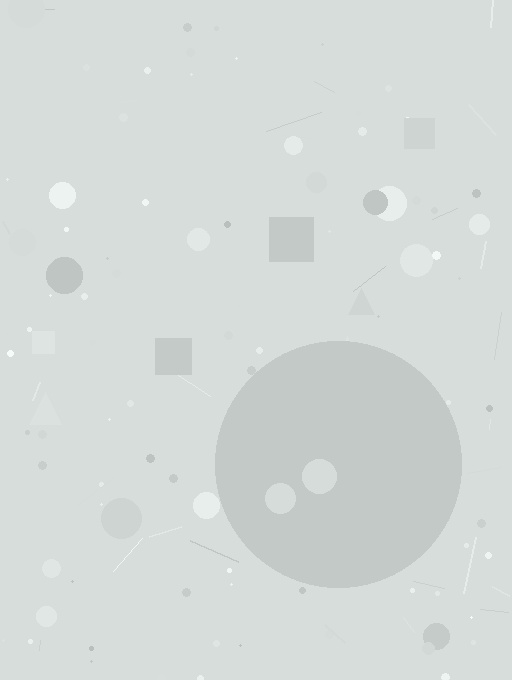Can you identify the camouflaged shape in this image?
The camouflaged shape is a circle.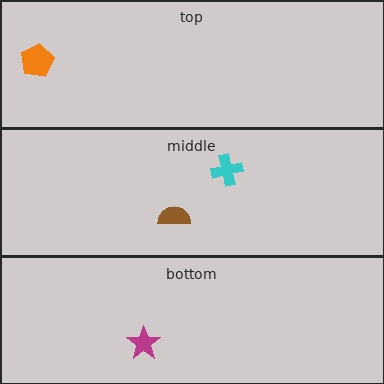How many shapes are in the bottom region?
1.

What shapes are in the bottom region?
The magenta star.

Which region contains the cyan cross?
The middle region.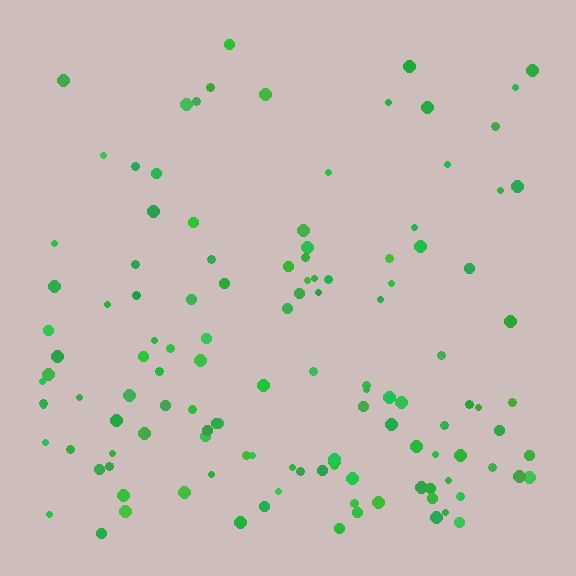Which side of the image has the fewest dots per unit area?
The top.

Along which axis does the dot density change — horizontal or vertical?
Vertical.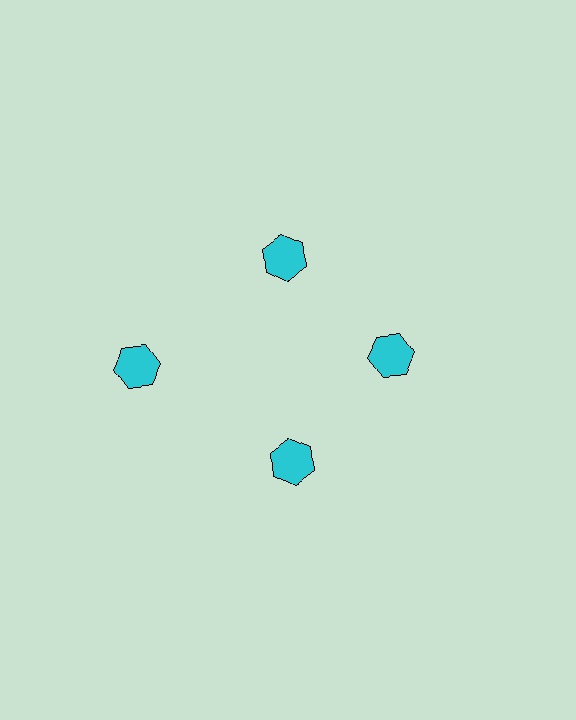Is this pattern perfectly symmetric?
No. The 4 cyan hexagons are arranged in a ring, but one element near the 9 o'clock position is pushed outward from the center, breaking the 4-fold rotational symmetry.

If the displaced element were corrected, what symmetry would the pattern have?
It would have 4-fold rotational symmetry — the pattern would map onto itself every 90 degrees.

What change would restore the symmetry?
The symmetry would be restored by moving it inward, back onto the ring so that all 4 hexagons sit at equal angles and equal distance from the center.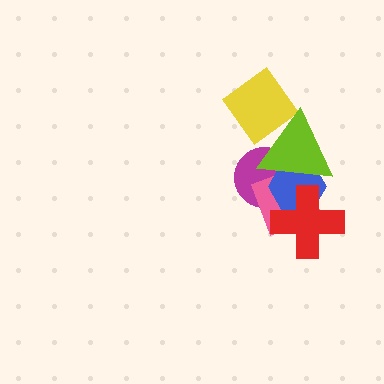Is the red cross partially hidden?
No, no other shape covers it.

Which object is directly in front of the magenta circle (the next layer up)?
The pink square is directly in front of the magenta circle.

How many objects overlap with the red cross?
3 objects overlap with the red cross.